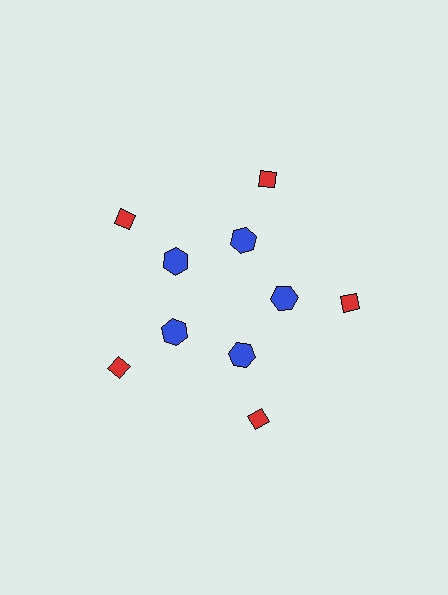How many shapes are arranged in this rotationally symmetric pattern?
There are 10 shapes, arranged in 5 groups of 2.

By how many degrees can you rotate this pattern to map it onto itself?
The pattern maps onto itself every 72 degrees of rotation.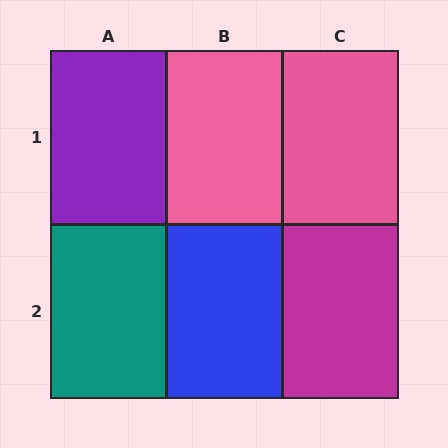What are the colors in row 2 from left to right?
Teal, blue, magenta.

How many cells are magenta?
1 cell is magenta.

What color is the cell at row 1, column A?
Purple.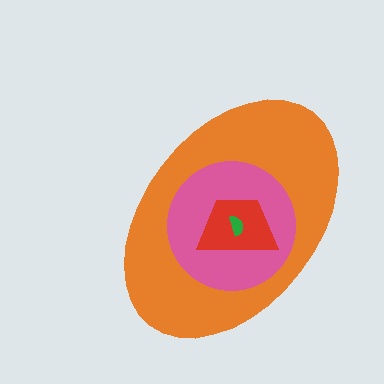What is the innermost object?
The green semicircle.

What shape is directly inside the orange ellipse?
The pink circle.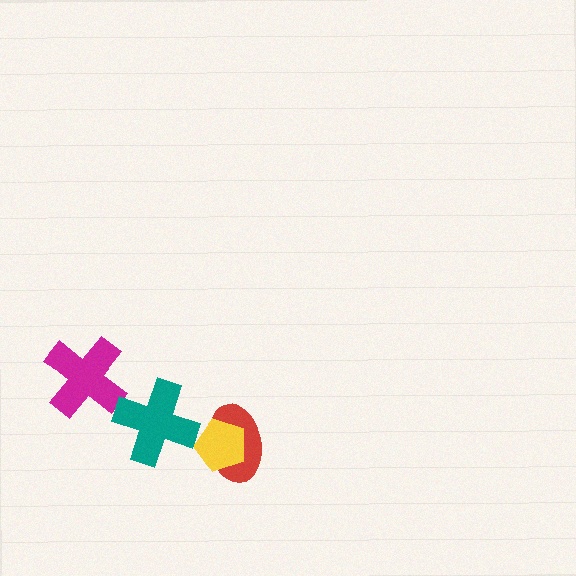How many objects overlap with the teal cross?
0 objects overlap with the teal cross.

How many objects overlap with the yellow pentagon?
1 object overlaps with the yellow pentagon.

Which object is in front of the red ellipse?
The yellow pentagon is in front of the red ellipse.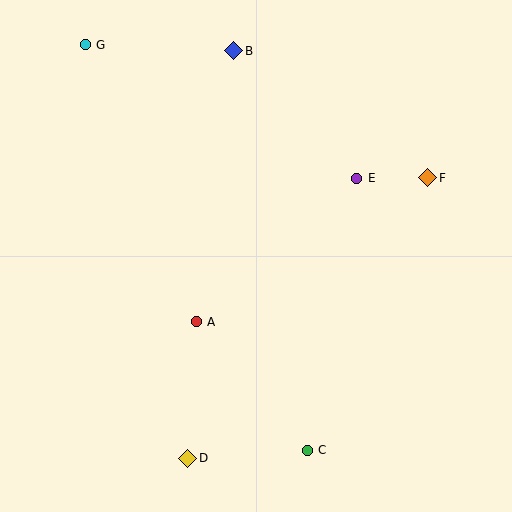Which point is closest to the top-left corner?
Point G is closest to the top-left corner.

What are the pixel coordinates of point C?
Point C is at (307, 450).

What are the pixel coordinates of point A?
Point A is at (196, 322).